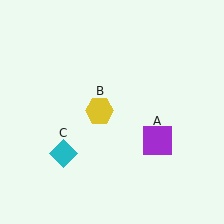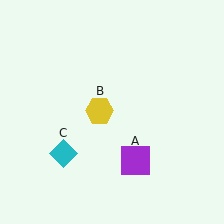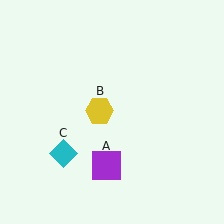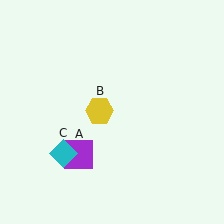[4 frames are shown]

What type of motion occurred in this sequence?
The purple square (object A) rotated clockwise around the center of the scene.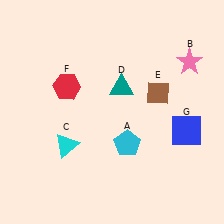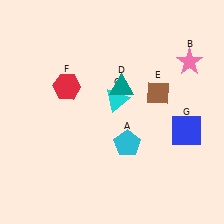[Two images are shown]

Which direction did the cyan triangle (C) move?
The cyan triangle (C) moved right.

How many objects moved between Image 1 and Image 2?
1 object moved between the two images.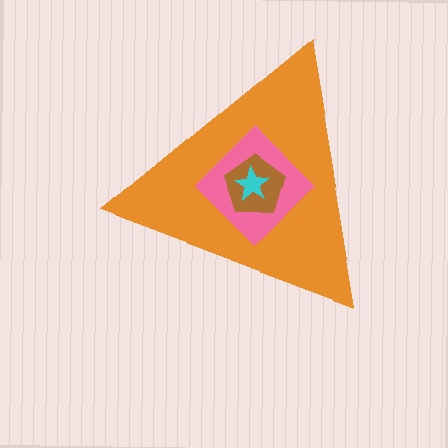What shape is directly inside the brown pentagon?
The cyan star.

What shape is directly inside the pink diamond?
The brown pentagon.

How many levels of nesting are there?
4.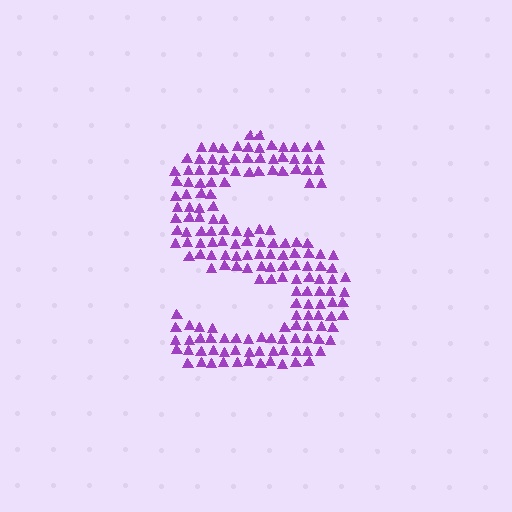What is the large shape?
The large shape is the letter S.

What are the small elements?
The small elements are triangles.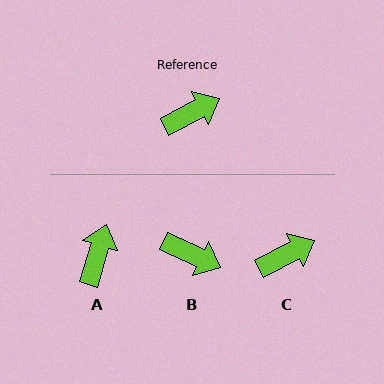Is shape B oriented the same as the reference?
No, it is off by about 53 degrees.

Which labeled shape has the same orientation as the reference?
C.